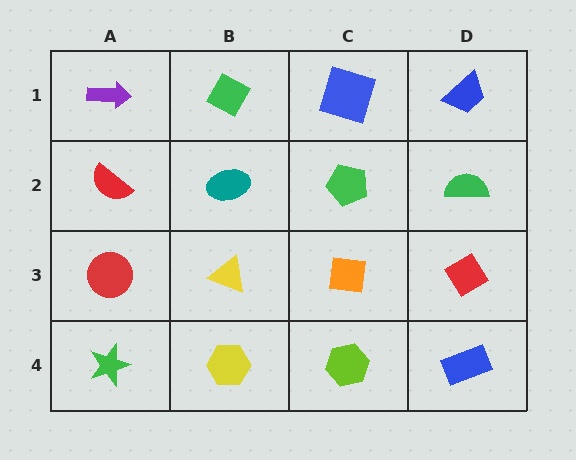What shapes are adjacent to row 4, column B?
A yellow triangle (row 3, column B), a green star (row 4, column A), a lime hexagon (row 4, column C).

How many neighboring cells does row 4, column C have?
3.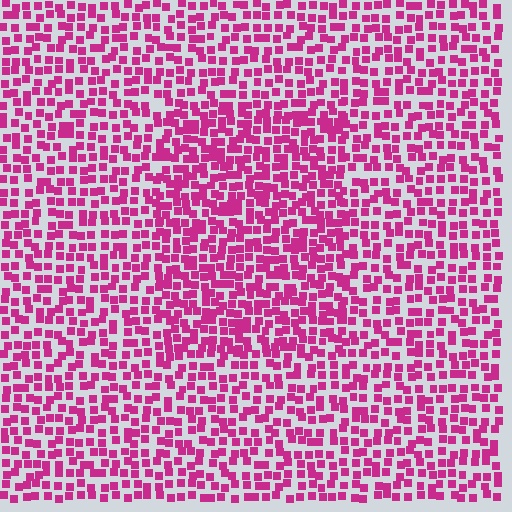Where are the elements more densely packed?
The elements are more densely packed inside the rectangle boundary.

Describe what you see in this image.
The image contains small magenta elements arranged at two different densities. A rectangle-shaped region is visible where the elements are more densely packed than the surrounding area.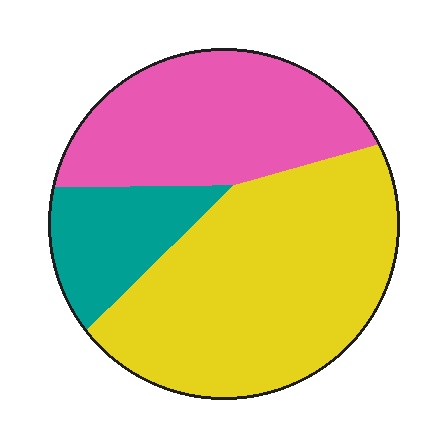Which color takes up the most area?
Yellow, at roughly 50%.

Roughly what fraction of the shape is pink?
Pink covers roughly 35% of the shape.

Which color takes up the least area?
Teal, at roughly 15%.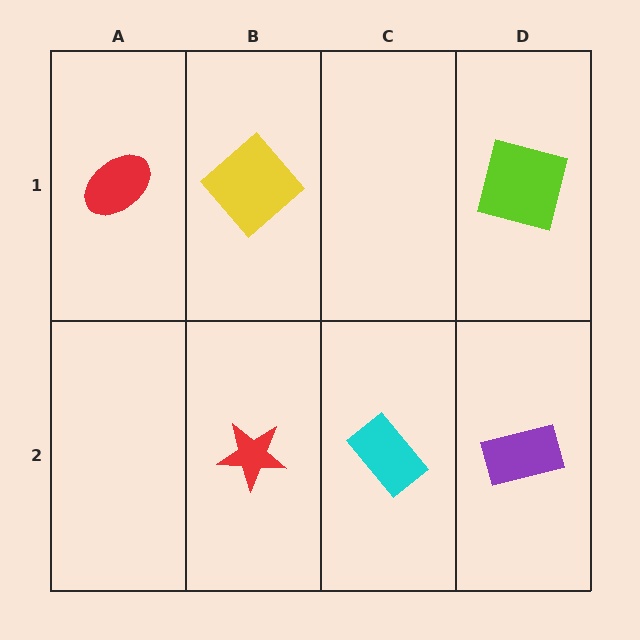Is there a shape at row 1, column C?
No, that cell is empty.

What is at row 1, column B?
A yellow diamond.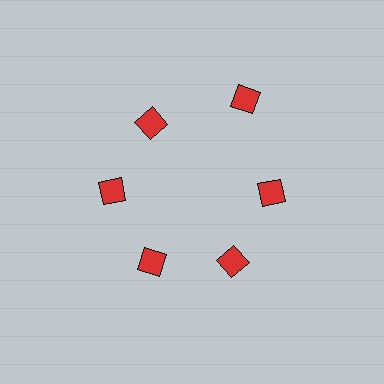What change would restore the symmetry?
The symmetry would be restored by moving it inward, back onto the ring so that all 6 diamonds sit at equal angles and equal distance from the center.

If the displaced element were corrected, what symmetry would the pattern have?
It would have 6-fold rotational symmetry — the pattern would map onto itself every 60 degrees.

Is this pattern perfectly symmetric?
No. The 6 red diamonds are arranged in a ring, but one element near the 1 o'clock position is pushed outward from the center, breaking the 6-fold rotational symmetry.